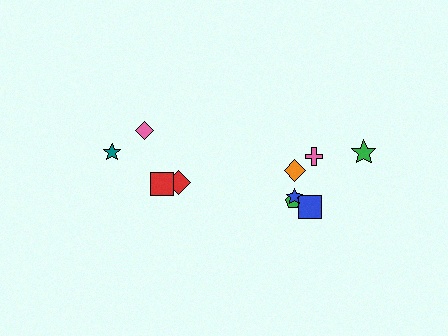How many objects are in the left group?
There are 4 objects.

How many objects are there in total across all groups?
There are 10 objects.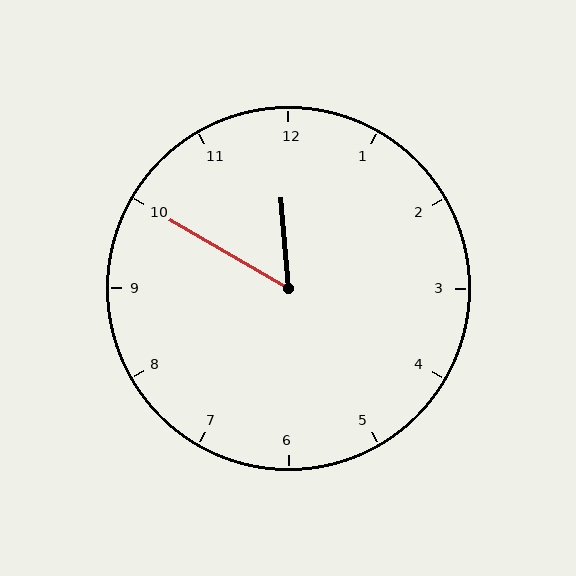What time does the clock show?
11:50.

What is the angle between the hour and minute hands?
Approximately 55 degrees.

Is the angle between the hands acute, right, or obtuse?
It is acute.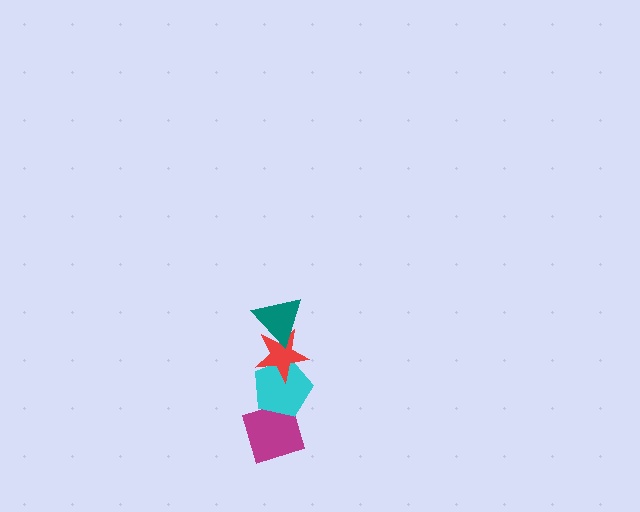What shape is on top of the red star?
The teal triangle is on top of the red star.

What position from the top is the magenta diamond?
The magenta diamond is 4th from the top.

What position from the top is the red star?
The red star is 2nd from the top.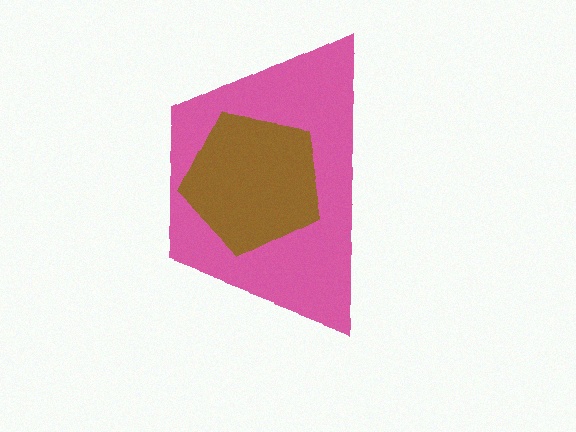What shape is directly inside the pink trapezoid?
The brown pentagon.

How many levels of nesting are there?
2.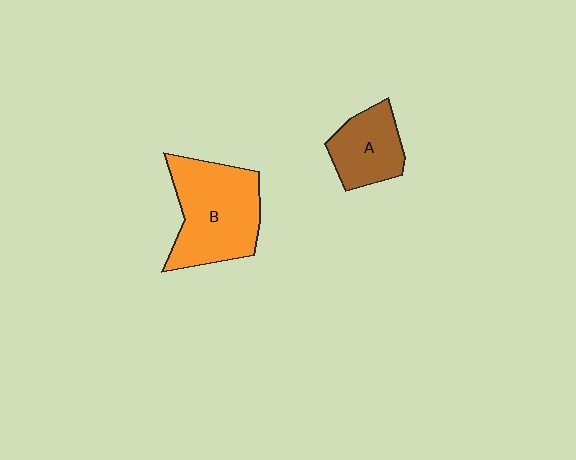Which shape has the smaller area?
Shape A (brown).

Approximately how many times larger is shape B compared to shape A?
Approximately 1.8 times.